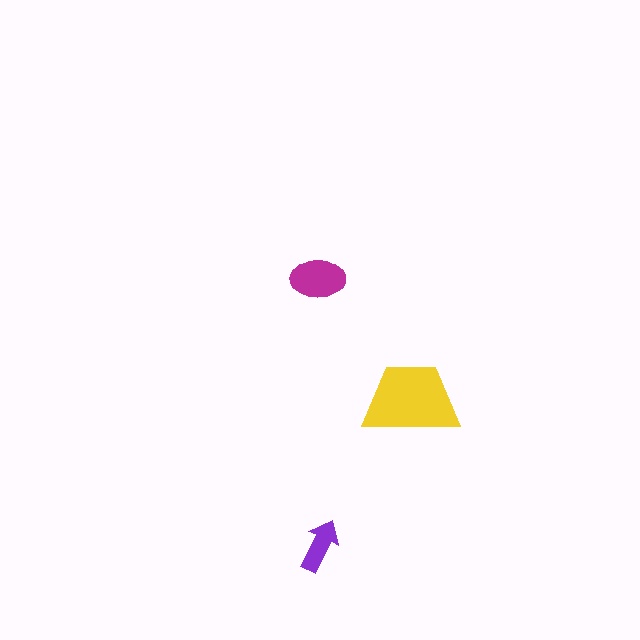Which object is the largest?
The yellow trapezoid.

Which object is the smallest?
The purple arrow.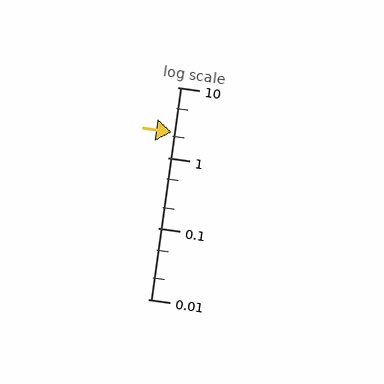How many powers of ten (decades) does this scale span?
The scale spans 3 decades, from 0.01 to 10.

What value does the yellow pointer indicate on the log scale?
The pointer indicates approximately 2.3.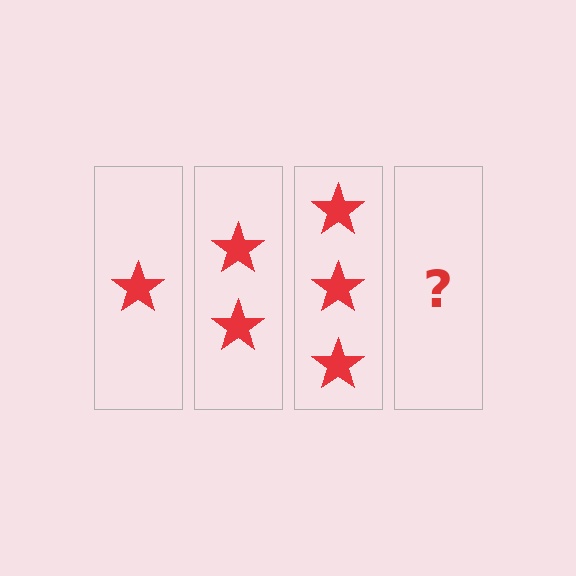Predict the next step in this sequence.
The next step is 4 stars.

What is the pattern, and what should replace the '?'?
The pattern is that each step adds one more star. The '?' should be 4 stars.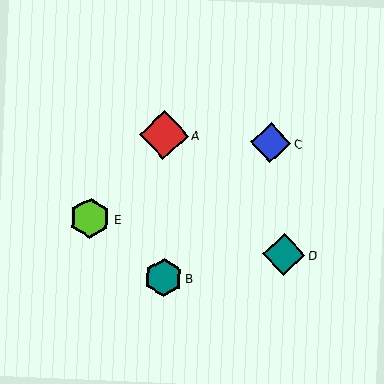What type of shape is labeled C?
Shape C is a blue diamond.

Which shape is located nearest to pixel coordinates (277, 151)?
The blue diamond (labeled C) at (271, 143) is nearest to that location.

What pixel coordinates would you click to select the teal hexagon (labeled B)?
Click at (164, 278) to select the teal hexagon B.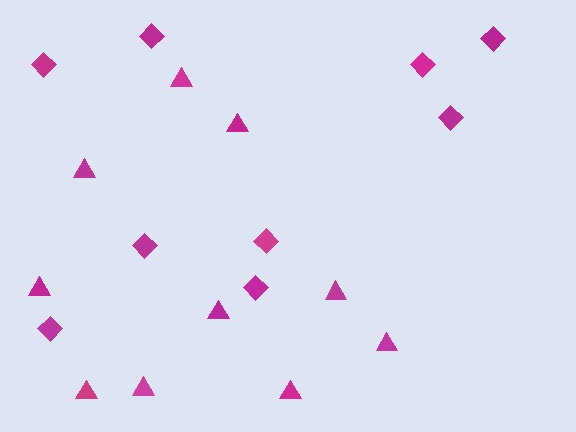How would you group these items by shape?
There are 2 groups: one group of diamonds (9) and one group of triangles (10).